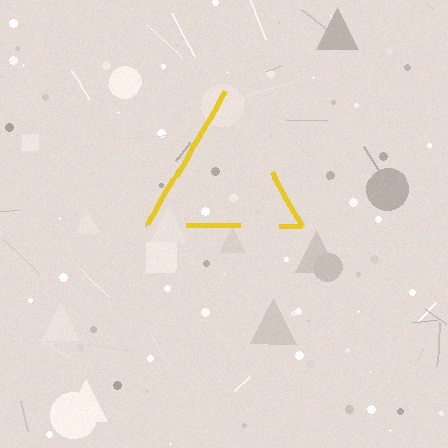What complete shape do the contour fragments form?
The contour fragments form a triangle.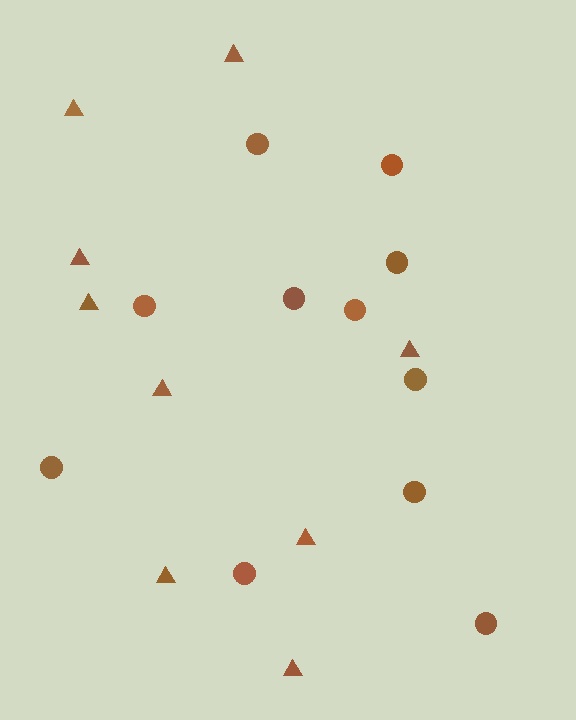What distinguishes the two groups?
There are 2 groups: one group of triangles (9) and one group of circles (11).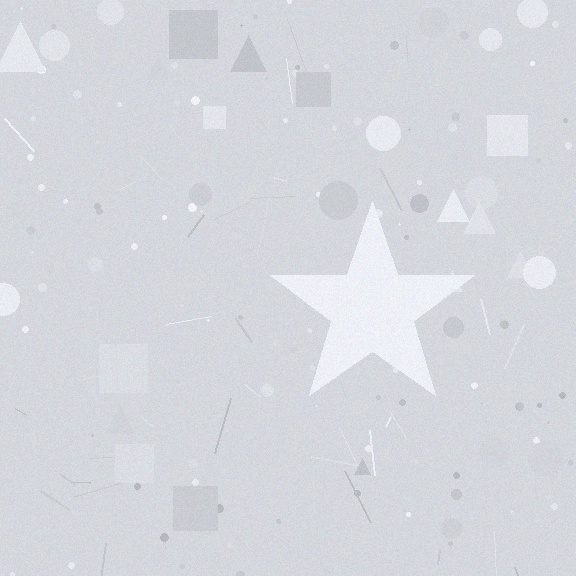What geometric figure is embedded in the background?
A star is embedded in the background.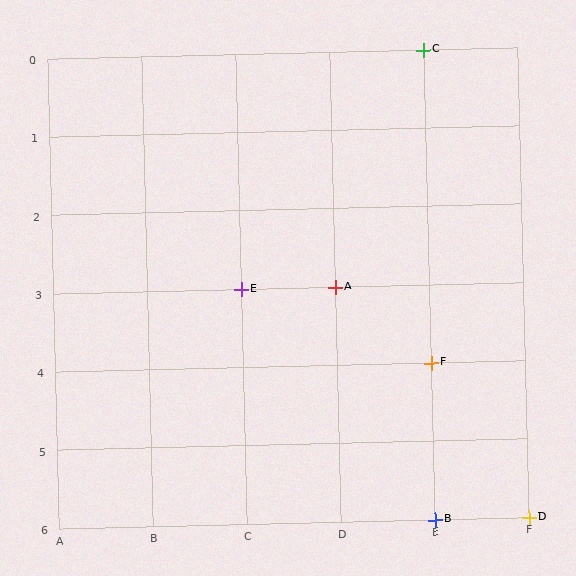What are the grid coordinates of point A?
Point A is at grid coordinates (D, 3).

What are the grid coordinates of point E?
Point E is at grid coordinates (C, 3).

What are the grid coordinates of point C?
Point C is at grid coordinates (E, 0).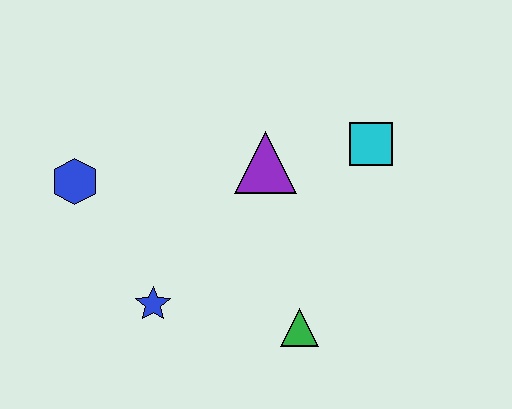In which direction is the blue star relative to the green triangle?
The blue star is to the left of the green triangle.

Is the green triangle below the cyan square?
Yes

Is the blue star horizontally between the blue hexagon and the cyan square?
Yes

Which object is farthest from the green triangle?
The blue hexagon is farthest from the green triangle.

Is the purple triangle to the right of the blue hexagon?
Yes